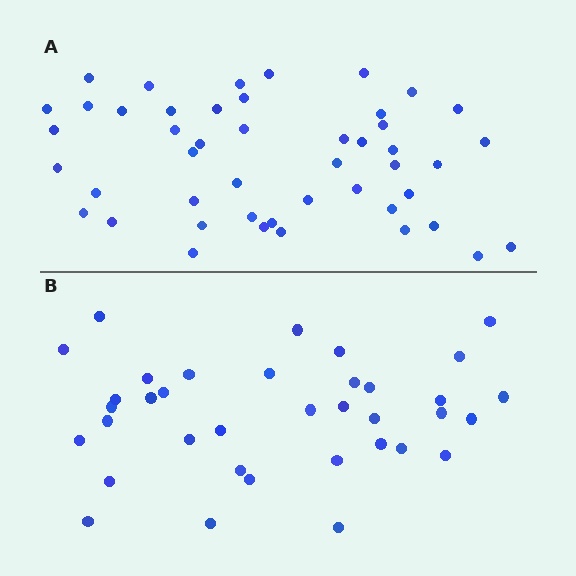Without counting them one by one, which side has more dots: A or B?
Region A (the top region) has more dots.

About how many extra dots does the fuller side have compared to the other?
Region A has roughly 12 or so more dots than region B.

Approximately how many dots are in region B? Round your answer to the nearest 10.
About 40 dots. (The exact count is 36, which rounds to 40.)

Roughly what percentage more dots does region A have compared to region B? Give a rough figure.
About 30% more.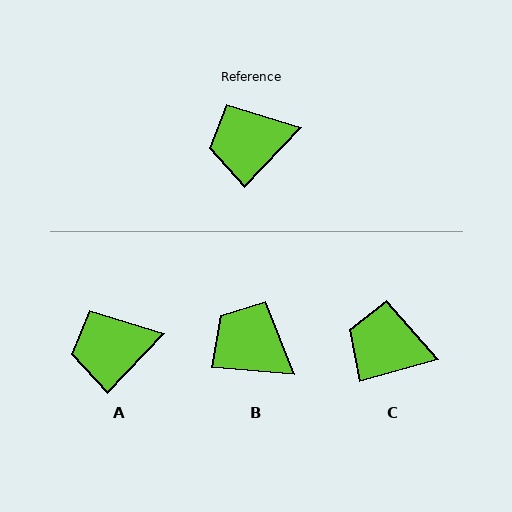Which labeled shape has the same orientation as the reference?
A.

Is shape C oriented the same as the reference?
No, it is off by about 31 degrees.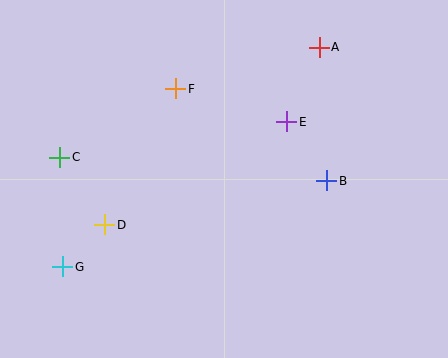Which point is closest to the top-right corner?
Point A is closest to the top-right corner.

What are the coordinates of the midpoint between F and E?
The midpoint between F and E is at (231, 105).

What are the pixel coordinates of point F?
Point F is at (176, 89).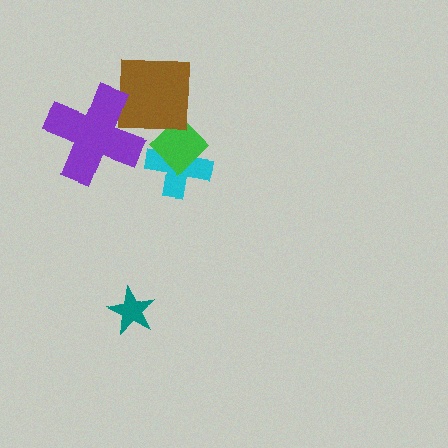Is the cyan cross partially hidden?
Yes, it is partially covered by another shape.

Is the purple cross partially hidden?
No, no other shape covers it.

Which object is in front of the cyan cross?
The green diamond is in front of the cyan cross.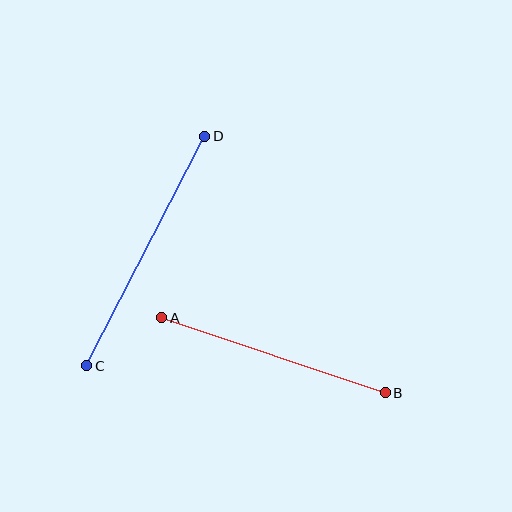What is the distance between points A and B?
The distance is approximately 236 pixels.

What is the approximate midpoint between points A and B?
The midpoint is at approximately (274, 355) pixels.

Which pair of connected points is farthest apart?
Points C and D are farthest apart.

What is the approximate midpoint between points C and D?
The midpoint is at approximately (146, 251) pixels.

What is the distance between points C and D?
The distance is approximately 258 pixels.